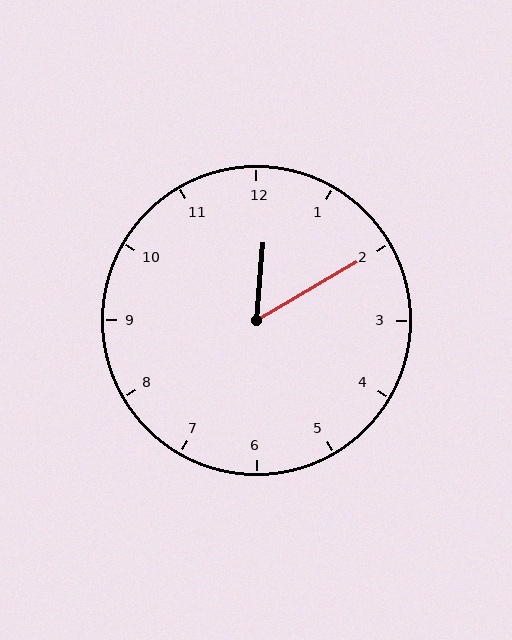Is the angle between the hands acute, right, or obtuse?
It is acute.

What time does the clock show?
12:10.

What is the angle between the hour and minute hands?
Approximately 55 degrees.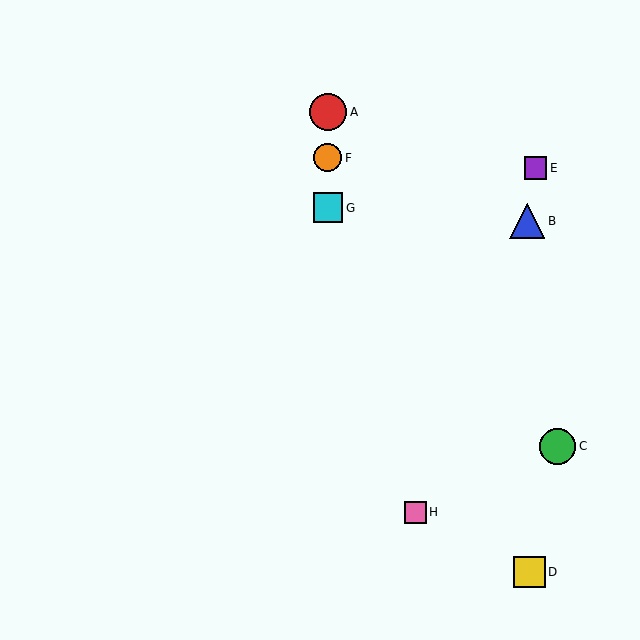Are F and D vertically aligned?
No, F is at x≈328 and D is at x≈530.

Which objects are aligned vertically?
Objects A, F, G are aligned vertically.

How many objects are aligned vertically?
3 objects (A, F, G) are aligned vertically.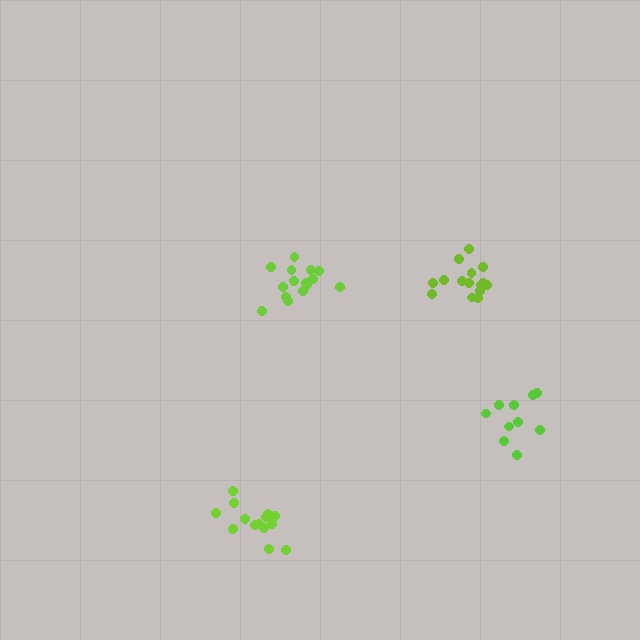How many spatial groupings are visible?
There are 4 spatial groupings.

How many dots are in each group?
Group 1: 15 dots, Group 2: 14 dots, Group 3: 10 dots, Group 4: 15 dots (54 total).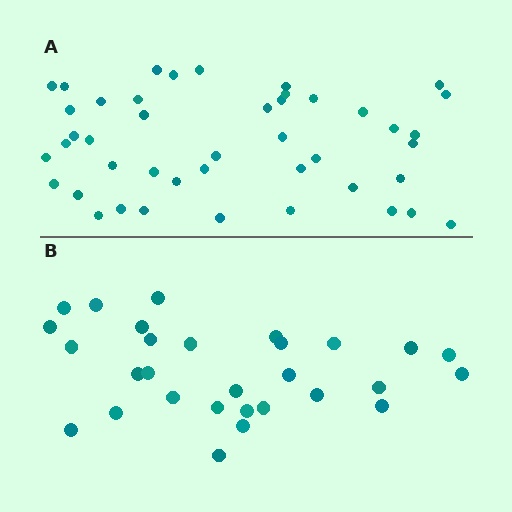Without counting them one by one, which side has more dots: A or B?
Region A (the top region) has more dots.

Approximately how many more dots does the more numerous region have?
Region A has approximately 15 more dots than region B.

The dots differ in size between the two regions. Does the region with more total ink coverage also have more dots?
No. Region B has more total ink coverage because its dots are larger, but region A actually contains more individual dots. Total area can be misleading — the number of items is what matters here.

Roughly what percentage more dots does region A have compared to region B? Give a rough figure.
About 50% more.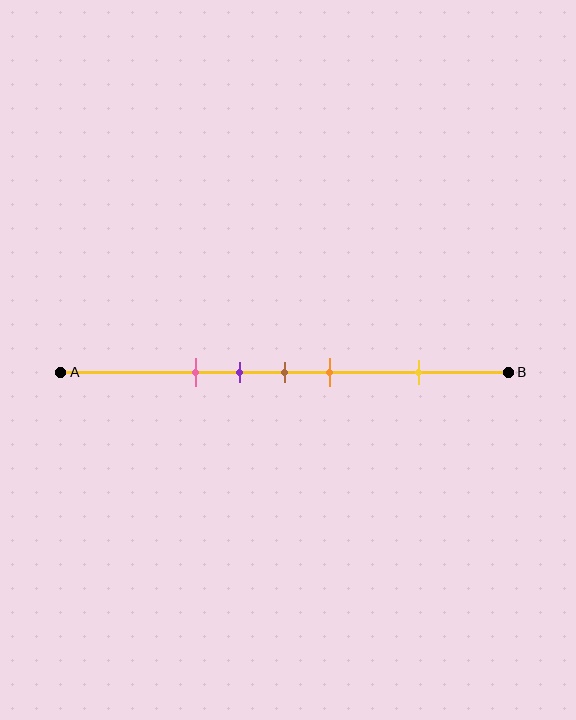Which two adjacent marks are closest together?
The purple and brown marks are the closest adjacent pair.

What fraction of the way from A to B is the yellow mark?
The yellow mark is approximately 80% (0.8) of the way from A to B.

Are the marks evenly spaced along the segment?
No, the marks are not evenly spaced.